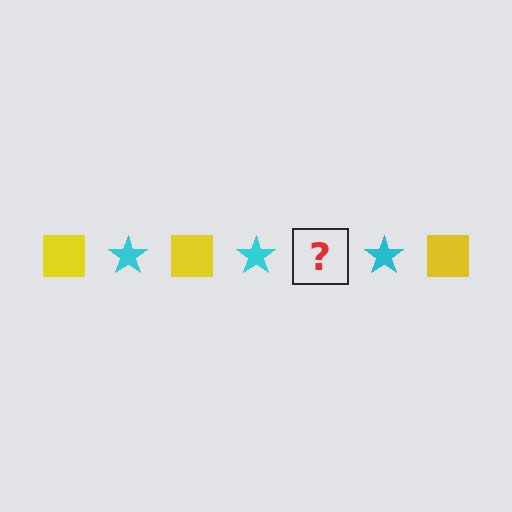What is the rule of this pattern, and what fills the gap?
The rule is that the pattern alternates between yellow square and cyan star. The gap should be filled with a yellow square.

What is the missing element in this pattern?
The missing element is a yellow square.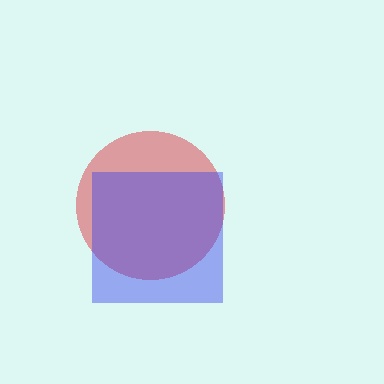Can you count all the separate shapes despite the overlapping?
Yes, there are 2 separate shapes.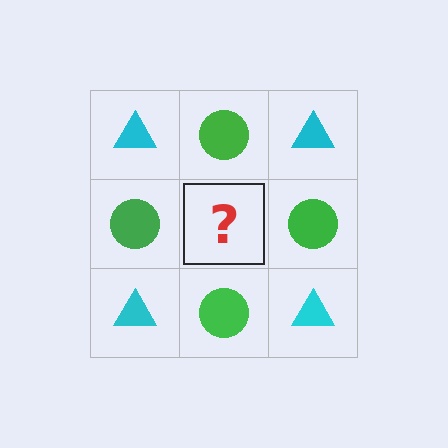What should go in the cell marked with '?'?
The missing cell should contain a cyan triangle.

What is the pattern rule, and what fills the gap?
The rule is that it alternates cyan triangle and green circle in a checkerboard pattern. The gap should be filled with a cyan triangle.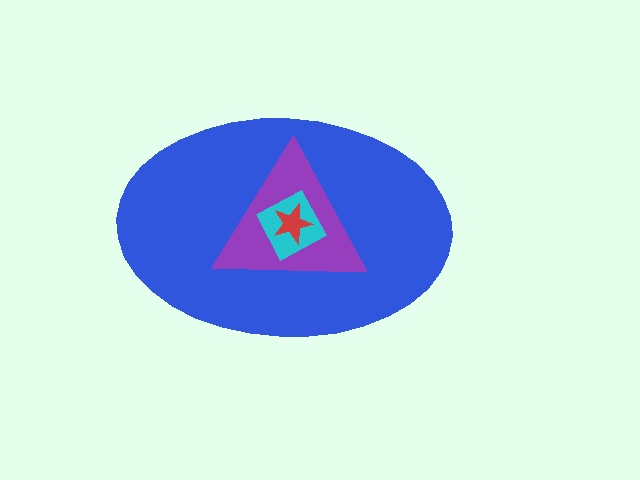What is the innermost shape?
The red star.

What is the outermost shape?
The blue ellipse.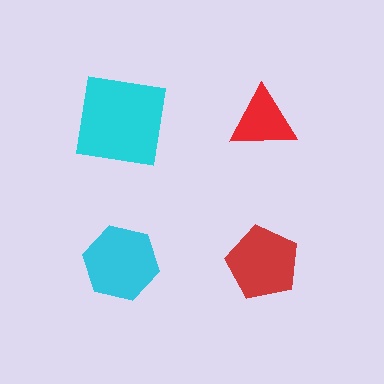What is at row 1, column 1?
A cyan square.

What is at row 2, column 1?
A cyan hexagon.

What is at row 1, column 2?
A red triangle.